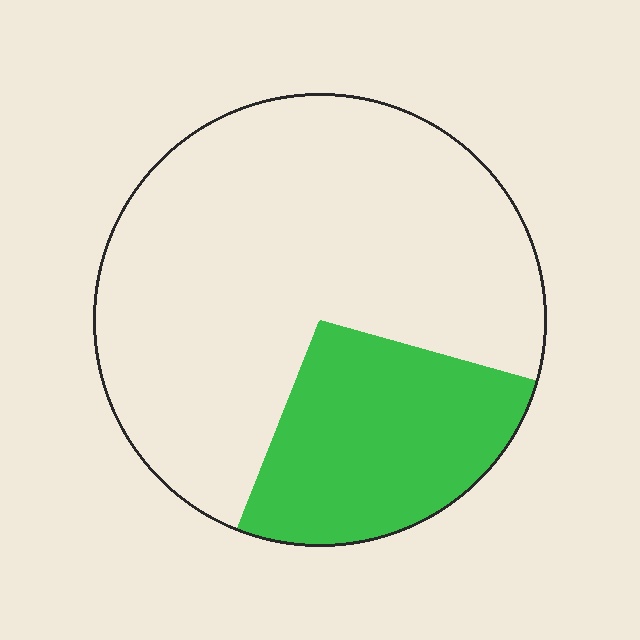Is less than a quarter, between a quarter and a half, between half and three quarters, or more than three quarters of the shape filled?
Between a quarter and a half.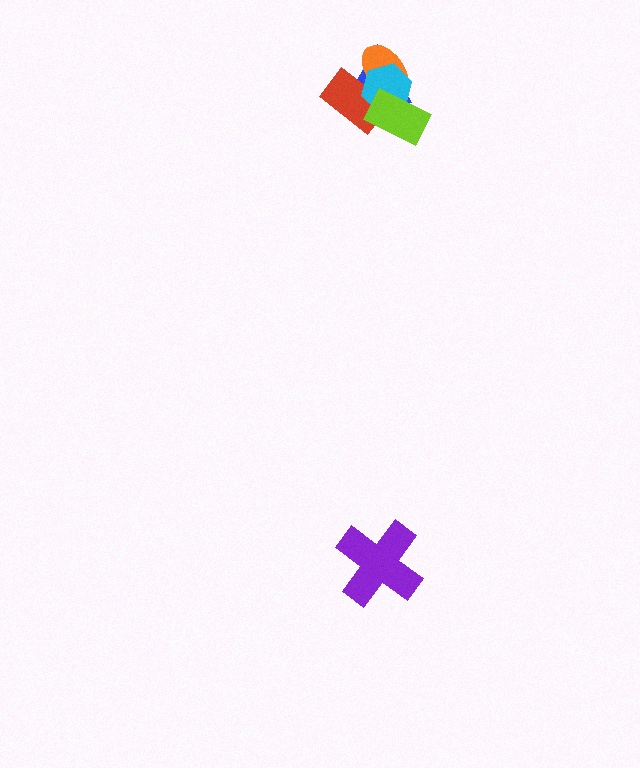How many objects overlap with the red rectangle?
4 objects overlap with the red rectangle.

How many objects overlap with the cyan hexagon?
4 objects overlap with the cyan hexagon.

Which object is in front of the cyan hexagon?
The lime rectangle is in front of the cyan hexagon.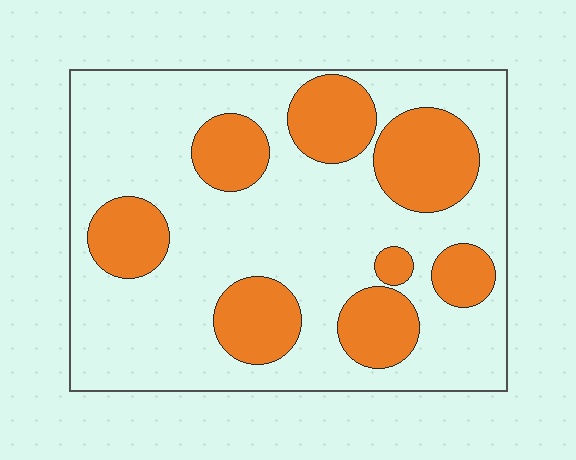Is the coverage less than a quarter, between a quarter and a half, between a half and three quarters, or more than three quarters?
Between a quarter and a half.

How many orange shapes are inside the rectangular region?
8.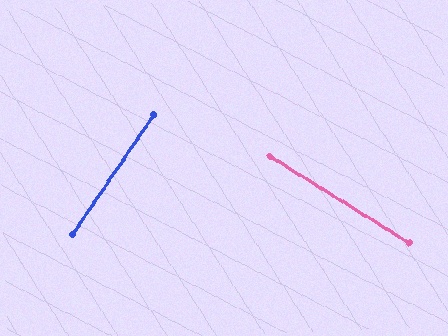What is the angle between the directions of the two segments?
Approximately 88 degrees.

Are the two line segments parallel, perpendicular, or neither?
Perpendicular — they meet at approximately 88°.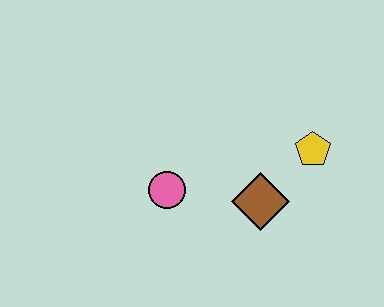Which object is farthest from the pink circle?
The yellow pentagon is farthest from the pink circle.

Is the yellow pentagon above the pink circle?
Yes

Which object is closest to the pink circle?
The brown diamond is closest to the pink circle.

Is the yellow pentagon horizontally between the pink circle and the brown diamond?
No